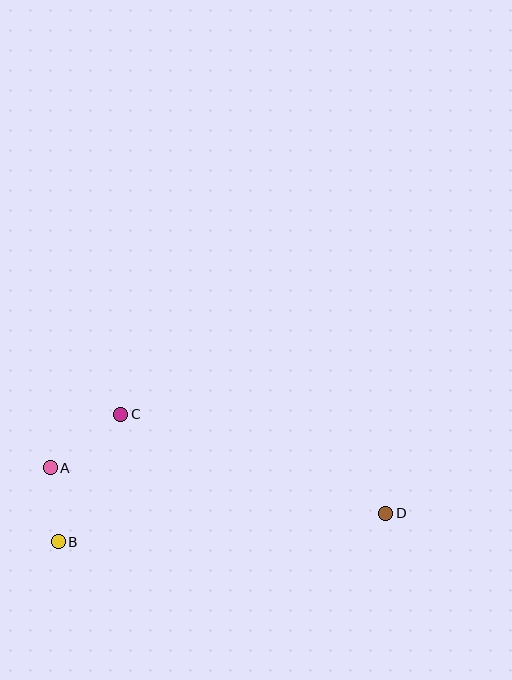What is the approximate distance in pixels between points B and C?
The distance between B and C is approximately 142 pixels.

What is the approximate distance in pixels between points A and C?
The distance between A and C is approximately 88 pixels.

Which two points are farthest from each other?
Points A and D are farthest from each other.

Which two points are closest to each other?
Points A and B are closest to each other.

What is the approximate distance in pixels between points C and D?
The distance between C and D is approximately 283 pixels.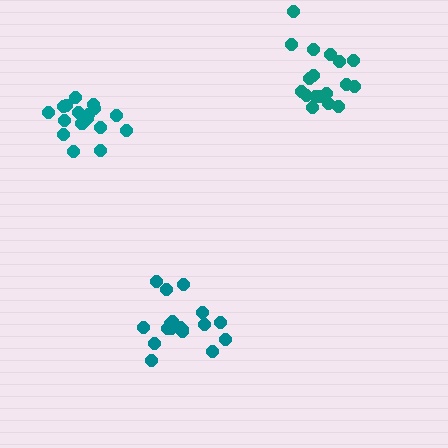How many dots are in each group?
Group 1: 18 dots, Group 2: 18 dots, Group 3: 18 dots (54 total).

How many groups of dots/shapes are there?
There are 3 groups.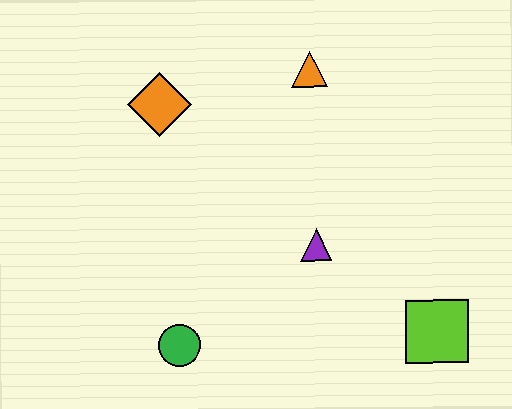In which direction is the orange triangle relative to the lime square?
The orange triangle is above the lime square.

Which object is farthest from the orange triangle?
The green circle is farthest from the orange triangle.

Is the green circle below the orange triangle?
Yes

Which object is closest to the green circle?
The purple triangle is closest to the green circle.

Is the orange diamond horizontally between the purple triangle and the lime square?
No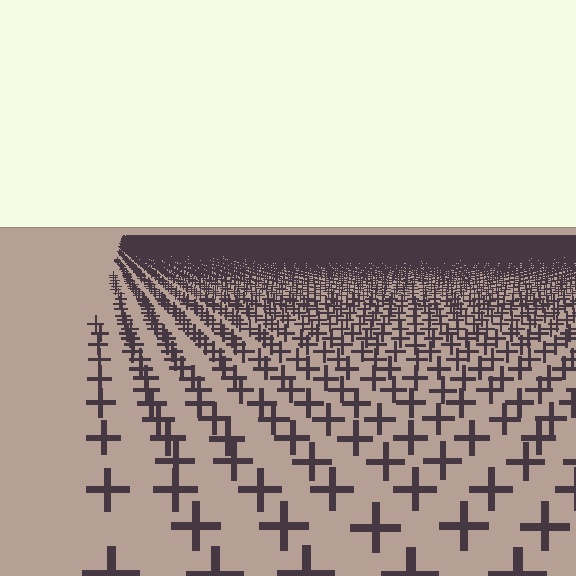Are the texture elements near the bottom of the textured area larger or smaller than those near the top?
Larger. Near the bottom, elements are closer to the viewer and appear at a bigger on-screen size.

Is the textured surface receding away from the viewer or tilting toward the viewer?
The surface is receding away from the viewer. Texture elements get smaller and denser toward the top.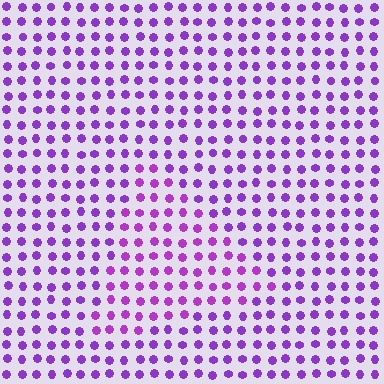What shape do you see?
I see a triangle.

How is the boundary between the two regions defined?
The boundary is defined purely by a slight shift in hue (about 16 degrees). Spacing, size, and orientation are identical on both sides.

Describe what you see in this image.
The image is filled with small purple elements in a uniform arrangement. A triangle-shaped region is visible where the elements are tinted to a slightly different hue, forming a subtle color boundary.